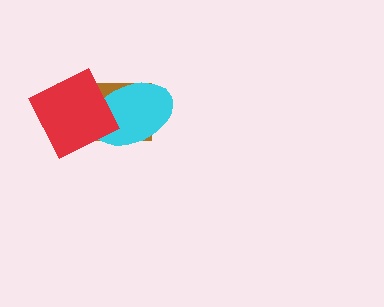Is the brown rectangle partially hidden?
Yes, it is partially covered by another shape.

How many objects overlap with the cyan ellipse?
2 objects overlap with the cyan ellipse.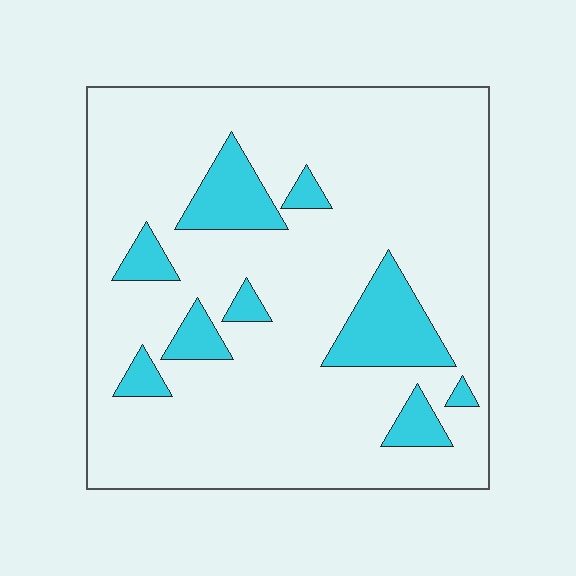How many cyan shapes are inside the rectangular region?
9.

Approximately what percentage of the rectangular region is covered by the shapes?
Approximately 15%.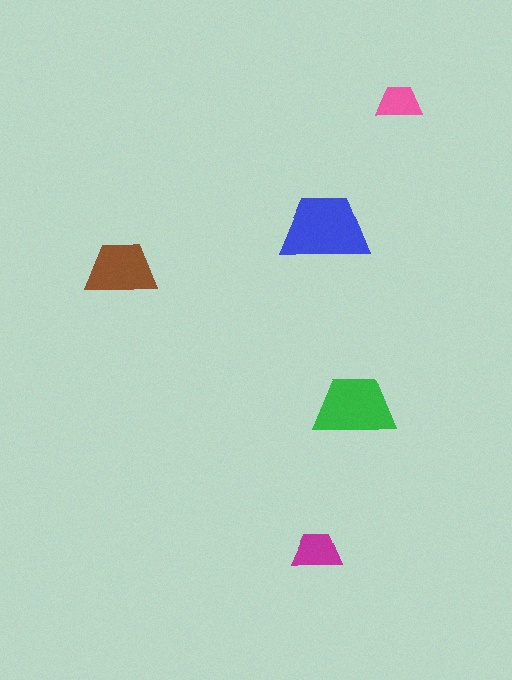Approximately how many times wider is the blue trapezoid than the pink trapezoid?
About 2 times wider.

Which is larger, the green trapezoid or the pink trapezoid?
The green one.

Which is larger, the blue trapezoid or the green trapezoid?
The blue one.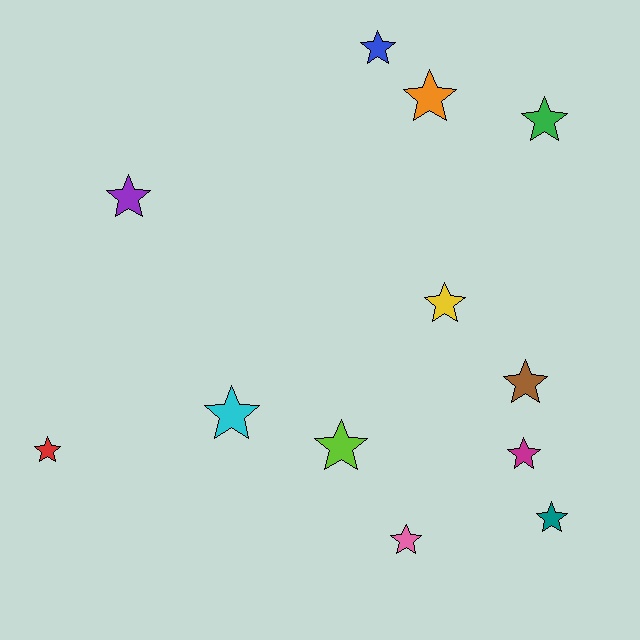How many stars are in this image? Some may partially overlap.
There are 12 stars.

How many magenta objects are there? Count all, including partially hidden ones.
There is 1 magenta object.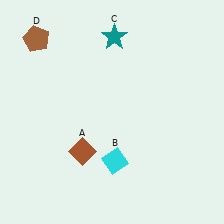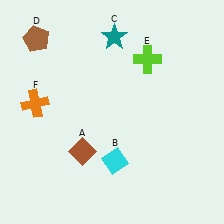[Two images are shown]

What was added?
A lime cross (E), an orange cross (F) were added in Image 2.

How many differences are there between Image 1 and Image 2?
There are 2 differences between the two images.